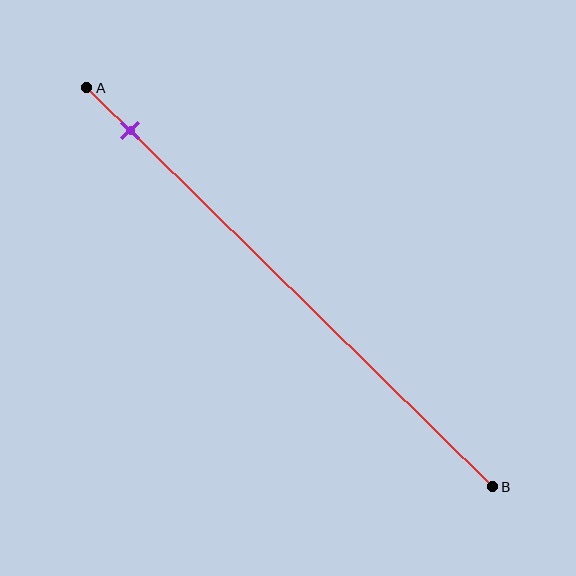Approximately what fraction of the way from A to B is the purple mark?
The purple mark is approximately 10% of the way from A to B.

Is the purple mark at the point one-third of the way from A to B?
No, the mark is at about 10% from A, not at the 33% one-third point.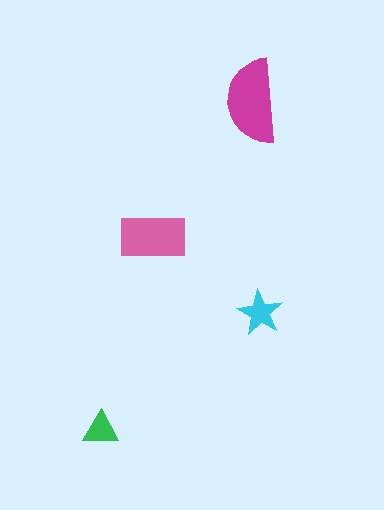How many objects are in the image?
There are 4 objects in the image.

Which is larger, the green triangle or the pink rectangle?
The pink rectangle.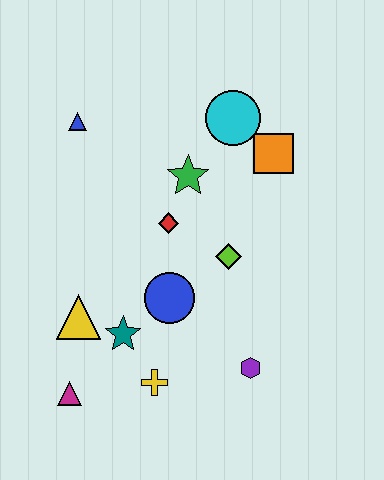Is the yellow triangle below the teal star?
No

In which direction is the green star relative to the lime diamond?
The green star is above the lime diamond.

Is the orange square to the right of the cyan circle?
Yes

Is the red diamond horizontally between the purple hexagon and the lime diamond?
No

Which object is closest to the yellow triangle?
The teal star is closest to the yellow triangle.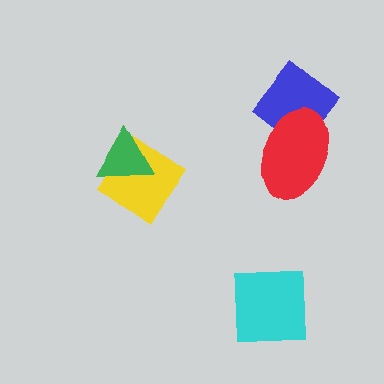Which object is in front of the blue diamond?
The red ellipse is in front of the blue diamond.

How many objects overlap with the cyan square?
0 objects overlap with the cyan square.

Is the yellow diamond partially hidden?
Yes, it is partially covered by another shape.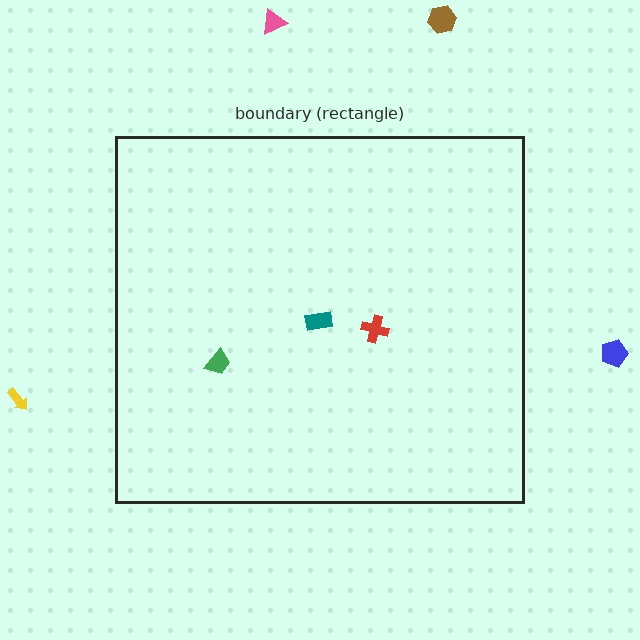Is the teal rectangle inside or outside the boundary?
Inside.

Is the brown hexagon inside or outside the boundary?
Outside.